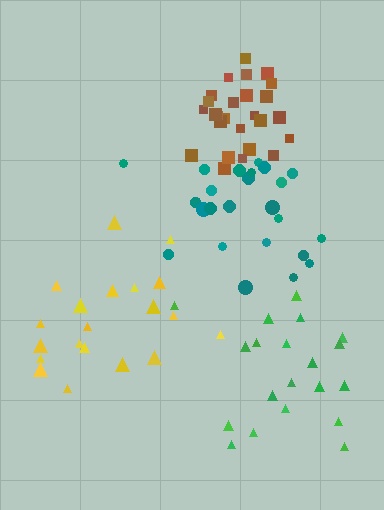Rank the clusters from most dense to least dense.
brown, teal, yellow, green.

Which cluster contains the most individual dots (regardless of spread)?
Brown (28).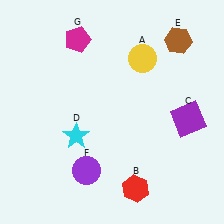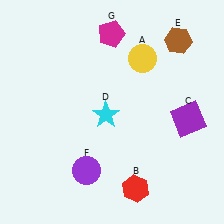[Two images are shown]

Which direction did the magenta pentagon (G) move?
The magenta pentagon (G) moved right.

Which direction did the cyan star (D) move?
The cyan star (D) moved right.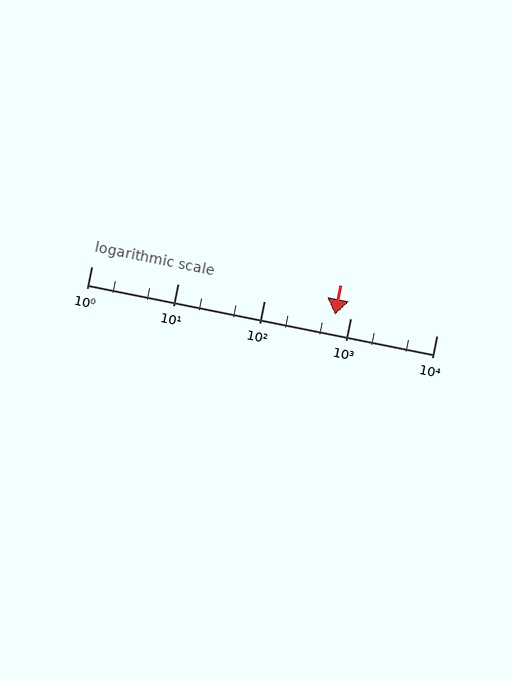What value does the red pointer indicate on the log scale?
The pointer indicates approximately 660.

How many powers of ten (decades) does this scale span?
The scale spans 4 decades, from 1 to 10000.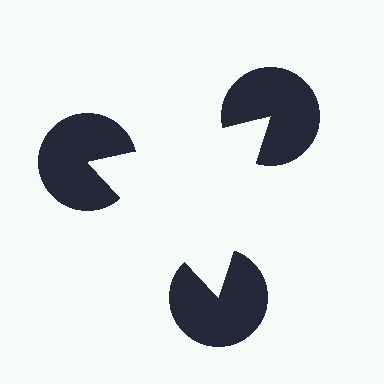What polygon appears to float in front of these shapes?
An illusory triangle — its edges are inferred from the aligned wedge cuts in the pac-man discs, not physically drawn.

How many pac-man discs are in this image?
There are 3 — one at each vertex of the illusory triangle.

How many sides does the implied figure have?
3 sides.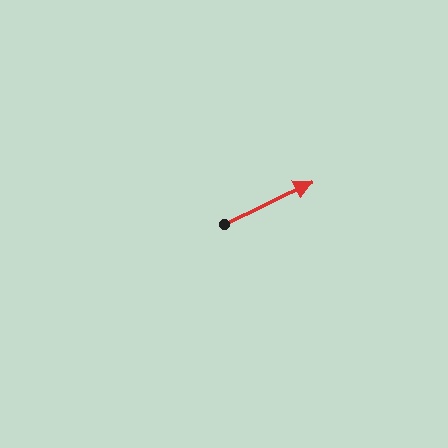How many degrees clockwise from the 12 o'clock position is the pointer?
Approximately 64 degrees.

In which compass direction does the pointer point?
Northeast.